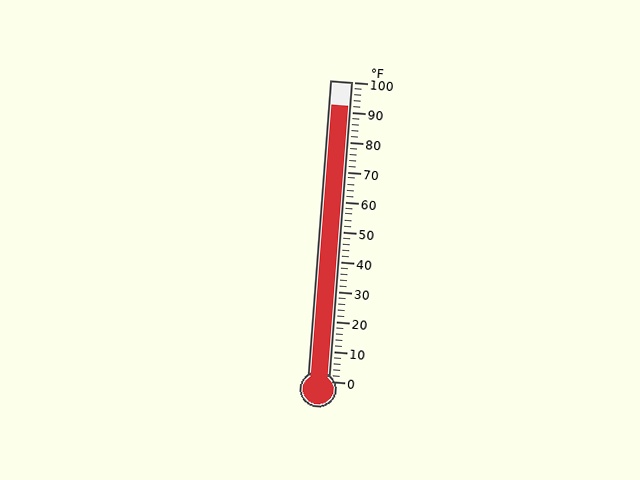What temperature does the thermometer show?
The thermometer shows approximately 92°F.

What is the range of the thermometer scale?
The thermometer scale ranges from 0°F to 100°F.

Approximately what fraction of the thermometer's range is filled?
The thermometer is filled to approximately 90% of its range.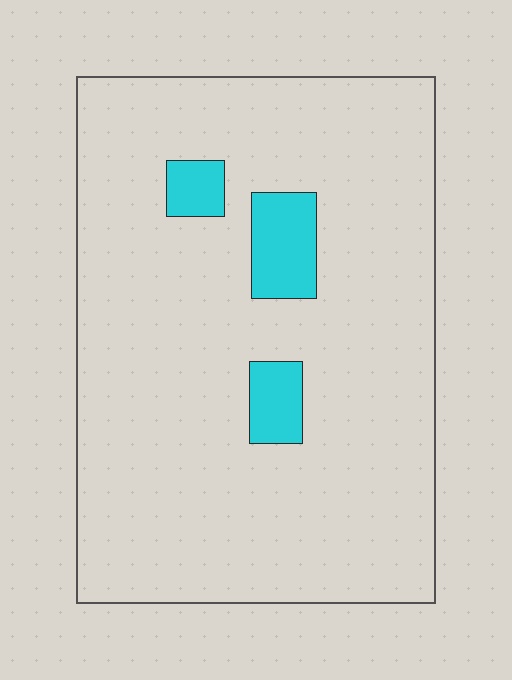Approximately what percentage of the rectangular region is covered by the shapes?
Approximately 10%.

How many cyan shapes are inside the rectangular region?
3.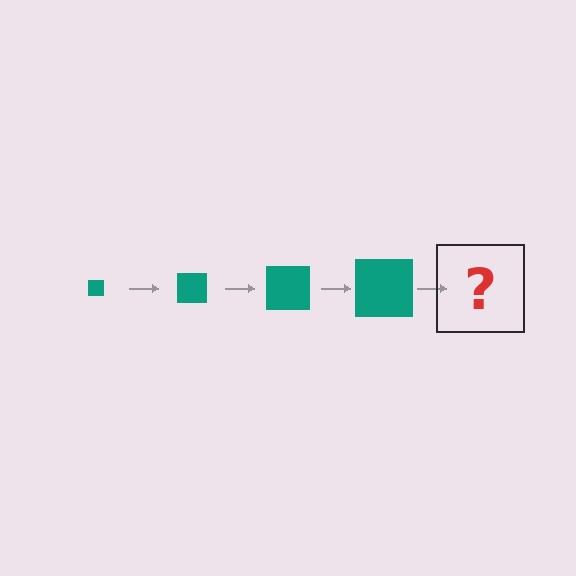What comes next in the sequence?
The next element should be a teal square, larger than the previous one.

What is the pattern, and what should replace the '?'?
The pattern is that the square gets progressively larger each step. The '?' should be a teal square, larger than the previous one.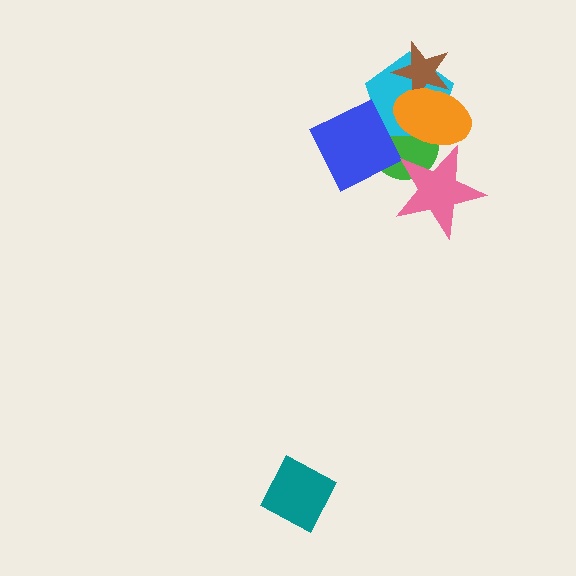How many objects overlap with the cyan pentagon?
4 objects overlap with the cyan pentagon.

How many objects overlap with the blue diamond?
2 objects overlap with the blue diamond.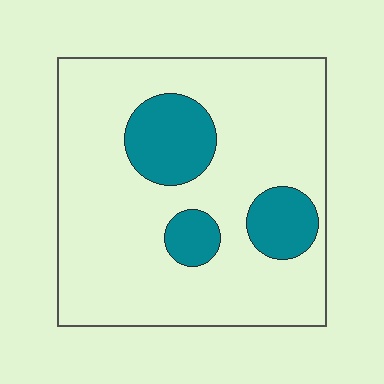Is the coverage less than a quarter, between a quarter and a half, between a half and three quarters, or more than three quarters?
Less than a quarter.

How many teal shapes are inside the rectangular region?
3.